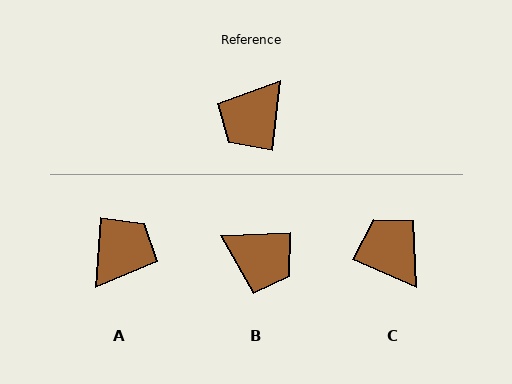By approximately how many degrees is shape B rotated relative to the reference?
Approximately 99 degrees counter-clockwise.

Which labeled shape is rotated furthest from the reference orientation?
A, about 178 degrees away.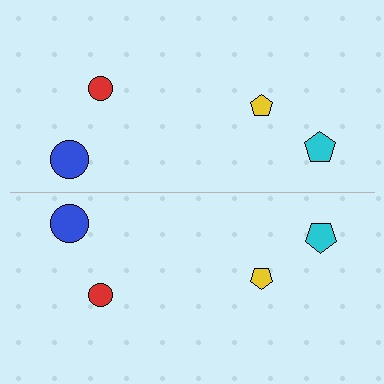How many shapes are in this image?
There are 8 shapes in this image.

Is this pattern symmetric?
Yes, this pattern has bilateral (reflection) symmetry.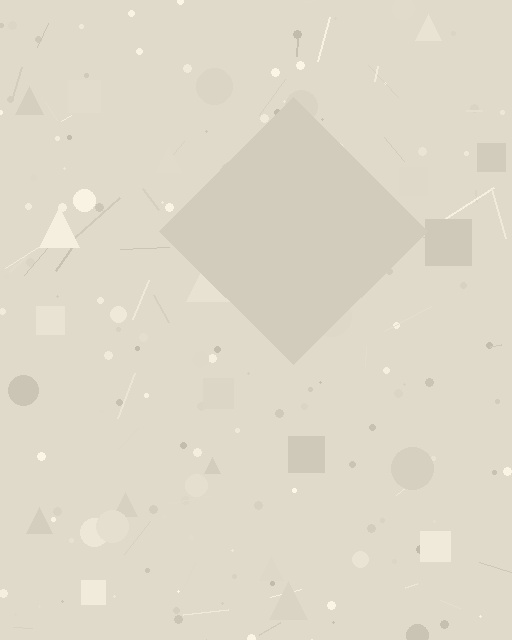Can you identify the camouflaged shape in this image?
The camouflaged shape is a diamond.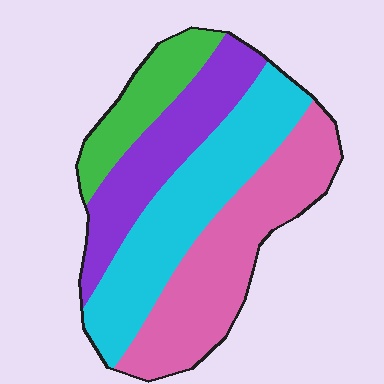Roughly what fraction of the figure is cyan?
Cyan takes up about one third (1/3) of the figure.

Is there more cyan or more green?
Cyan.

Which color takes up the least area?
Green, at roughly 15%.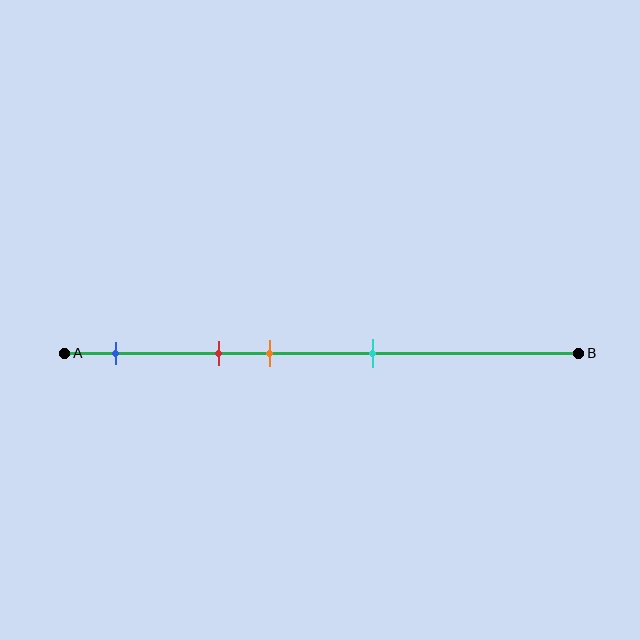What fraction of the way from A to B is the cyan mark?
The cyan mark is approximately 60% (0.6) of the way from A to B.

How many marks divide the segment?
There are 4 marks dividing the segment.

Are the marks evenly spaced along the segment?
No, the marks are not evenly spaced.